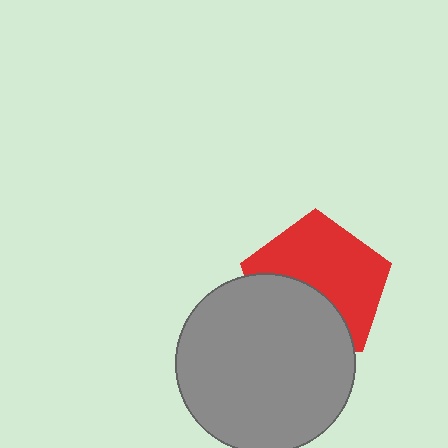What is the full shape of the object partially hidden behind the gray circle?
The partially hidden object is a red pentagon.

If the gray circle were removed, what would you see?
You would see the complete red pentagon.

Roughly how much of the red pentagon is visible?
About half of it is visible (roughly 60%).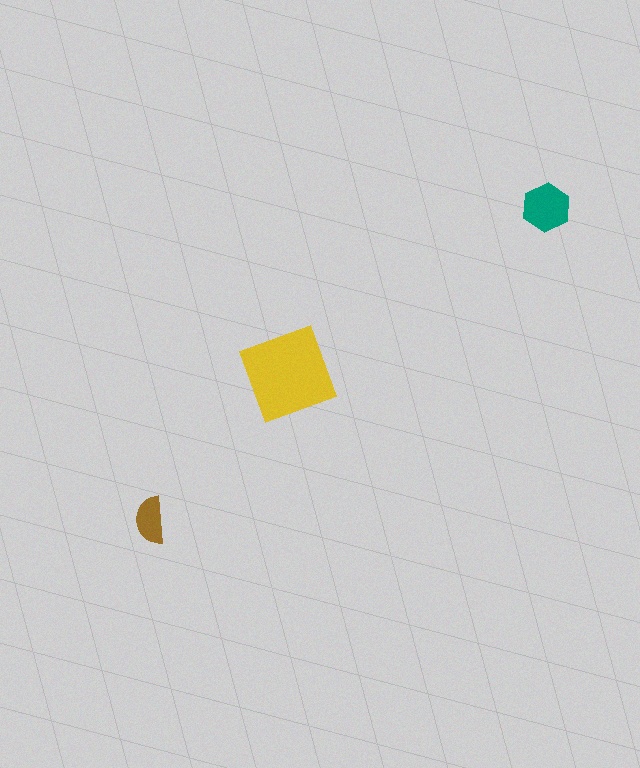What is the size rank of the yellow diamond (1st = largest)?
1st.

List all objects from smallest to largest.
The brown semicircle, the teal hexagon, the yellow diamond.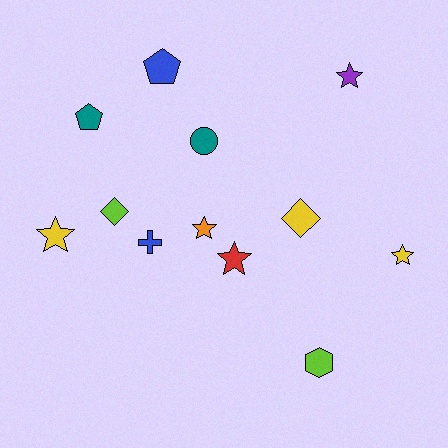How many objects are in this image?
There are 12 objects.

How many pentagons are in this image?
There are 2 pentagons.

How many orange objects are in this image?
There is 1 orange object.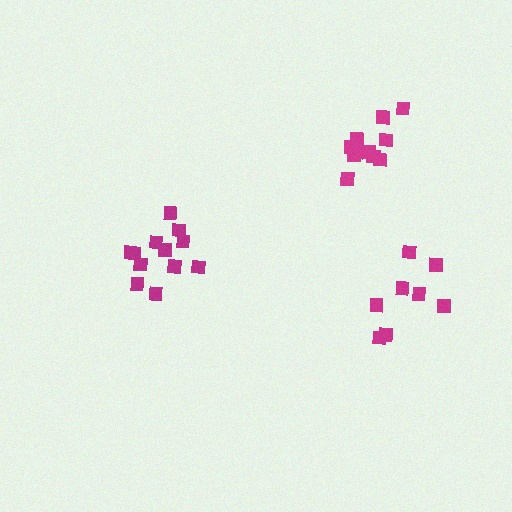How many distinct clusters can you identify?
There are 3 distinct clusters.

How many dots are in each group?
Group 1: 12 dots, Group 2: 11 dots, Group 3: 8 dots (31 total).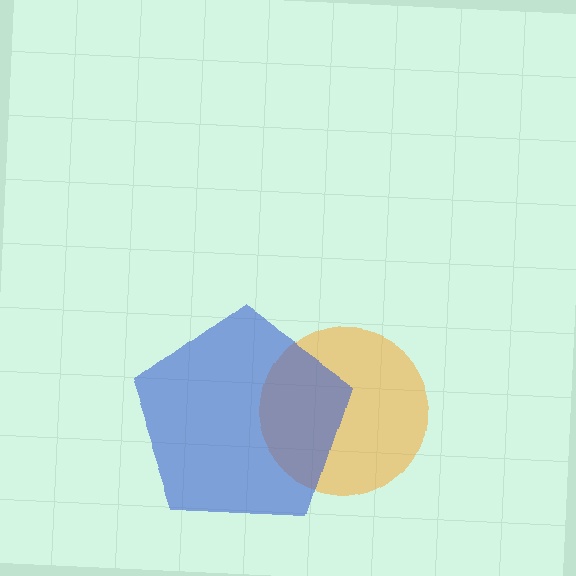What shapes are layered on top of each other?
The layered shapes are: an orange circle, a blue pentagon.